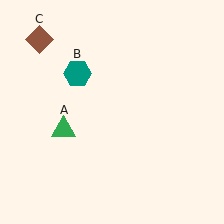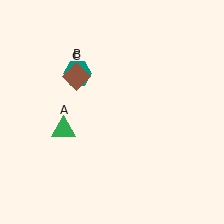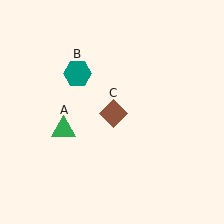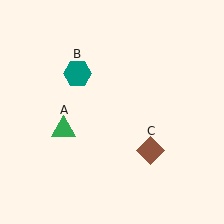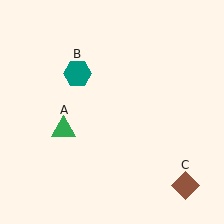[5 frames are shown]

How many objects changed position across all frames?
1 object changed position: brown diamond (object C).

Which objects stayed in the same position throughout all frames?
Green triangle (object A) and teal hexagon (object B) remained stationary.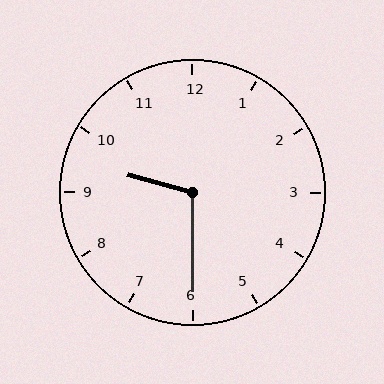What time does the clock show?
9:30.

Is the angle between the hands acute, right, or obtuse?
It is obtuse.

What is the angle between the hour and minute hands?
Approximately 105 degrees.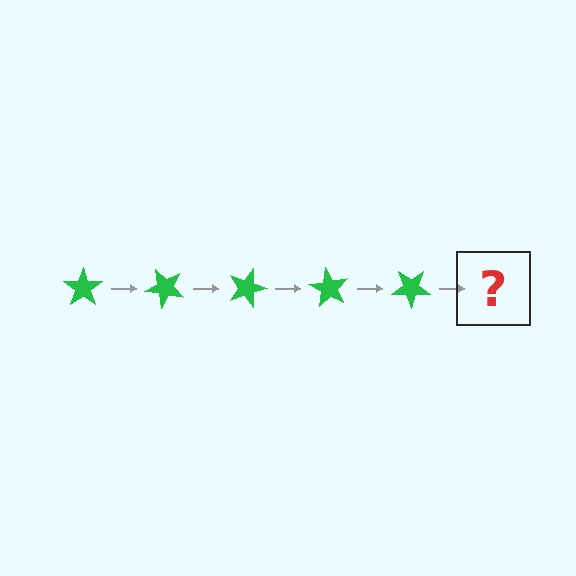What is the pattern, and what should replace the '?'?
The pattern is that the star rotates 45 degrees each step. The '?' should be a green star rotated 225 degrees.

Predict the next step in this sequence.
The next step is a green star rotated 225 degrees.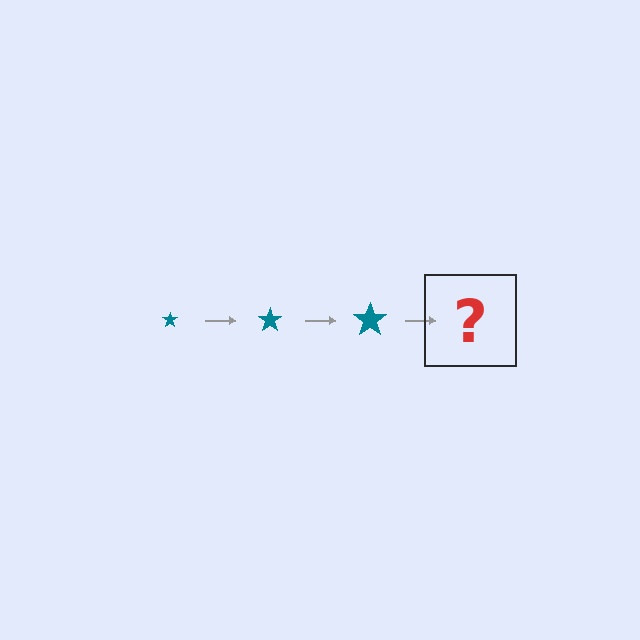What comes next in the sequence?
The next element should be a teal star, larger than the previous one.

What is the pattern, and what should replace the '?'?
The pattern is that the star gets progressively larger each step. The '?' should be a teal star, larger than the previous one.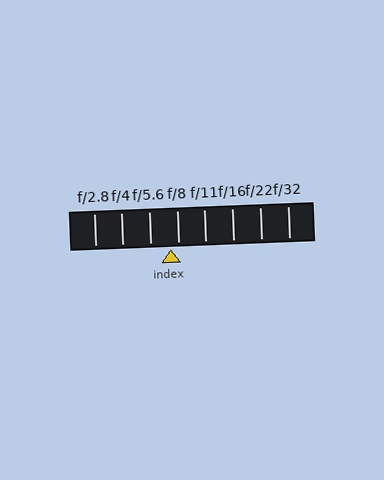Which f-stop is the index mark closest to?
The index mark is closest to f/8.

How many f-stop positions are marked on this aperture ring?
There are 8 f-stop positions marked.